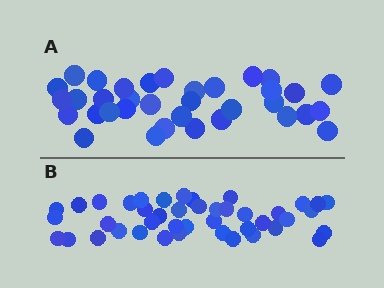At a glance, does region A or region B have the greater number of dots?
Region B (the bottom region) has more dots.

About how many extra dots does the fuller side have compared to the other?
Region B has roughly 8 or so more dots than region A.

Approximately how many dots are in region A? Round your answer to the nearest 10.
About 40 dots. (The exact count is 35, which rounds to 40.)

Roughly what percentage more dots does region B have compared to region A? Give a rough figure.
About 25% more.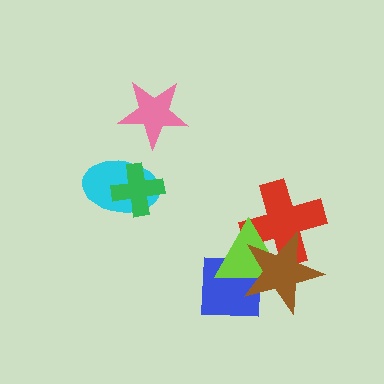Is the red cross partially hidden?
Yes, it is partially covered by another shape.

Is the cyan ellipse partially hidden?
Yes, it is partially covered by another shape.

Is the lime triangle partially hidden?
Yes, it is partially covered by another shape.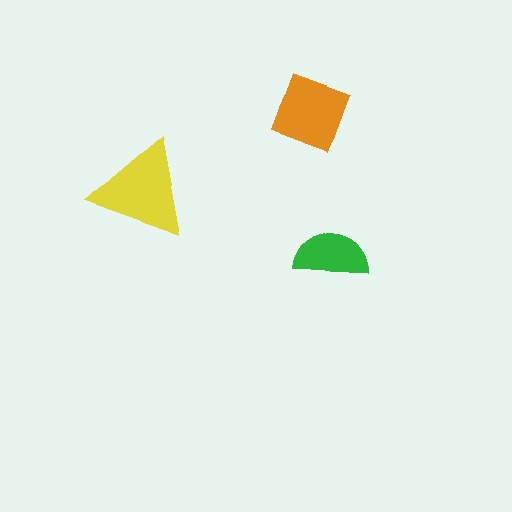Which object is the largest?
The yellow triangle.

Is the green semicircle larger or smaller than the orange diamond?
Smaller.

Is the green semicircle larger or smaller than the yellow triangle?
Smaller.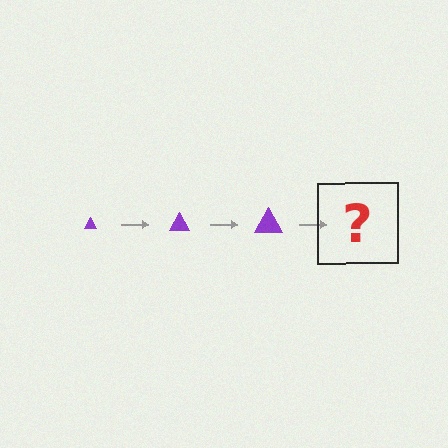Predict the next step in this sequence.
The next step is a purple triangle, larger than the previous one.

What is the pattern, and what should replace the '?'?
The pattern is that the triangle gets progressively larger each step. The '?' should be a purple triangle, larger than the previous one.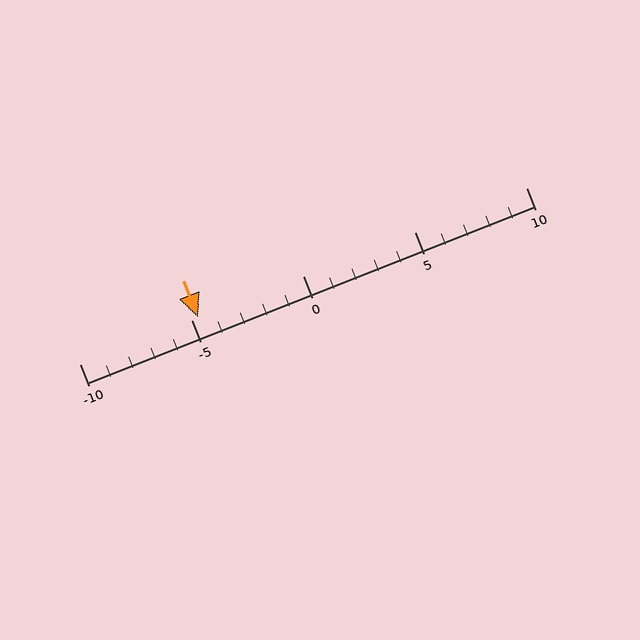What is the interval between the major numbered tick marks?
The major tick marks are spaced 5 units apart.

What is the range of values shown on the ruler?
The ruler shows values from -10 to 10.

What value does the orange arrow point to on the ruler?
The orange arrow points to approximately -5.